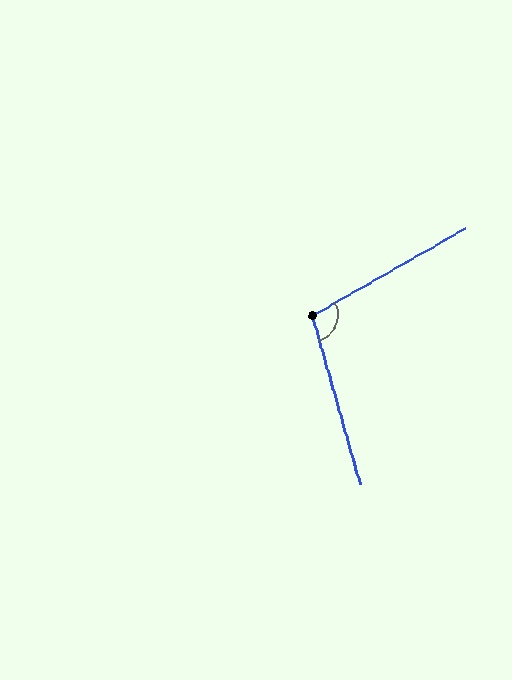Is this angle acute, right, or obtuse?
It is obtuse.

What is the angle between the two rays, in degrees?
Approximately 104 degrees.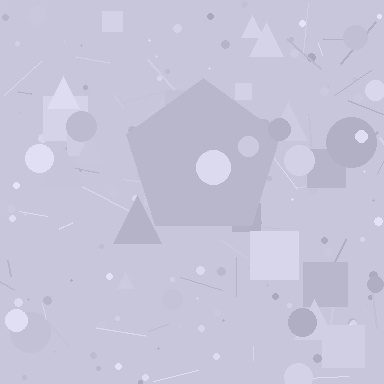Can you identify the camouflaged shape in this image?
The camouflaged shape is a pentagon.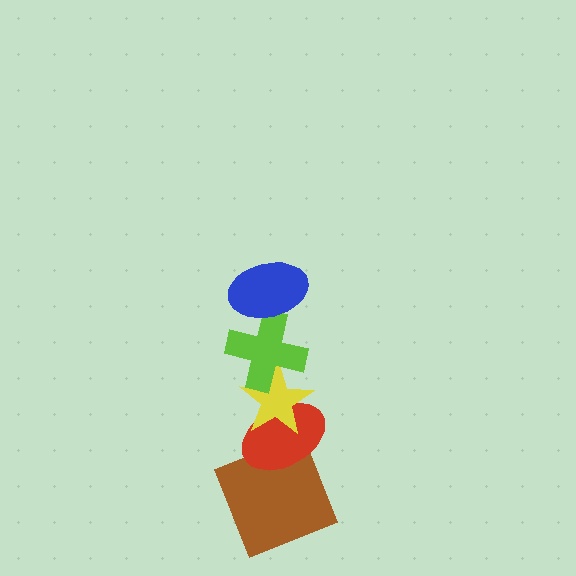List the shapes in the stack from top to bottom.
From top to bottom: the blue ellipse, the lime cross, the yellow star, the red ellipse, the brown square.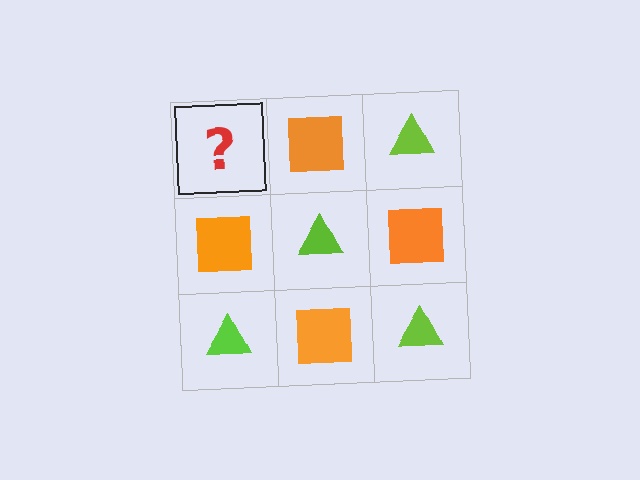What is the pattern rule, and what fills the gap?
The rule is that it alternates lime triangle and orange square in a checkerboard pattern. The gap should be filled with a lime triangle.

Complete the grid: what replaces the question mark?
The question mark should be replaced with a lime triangle.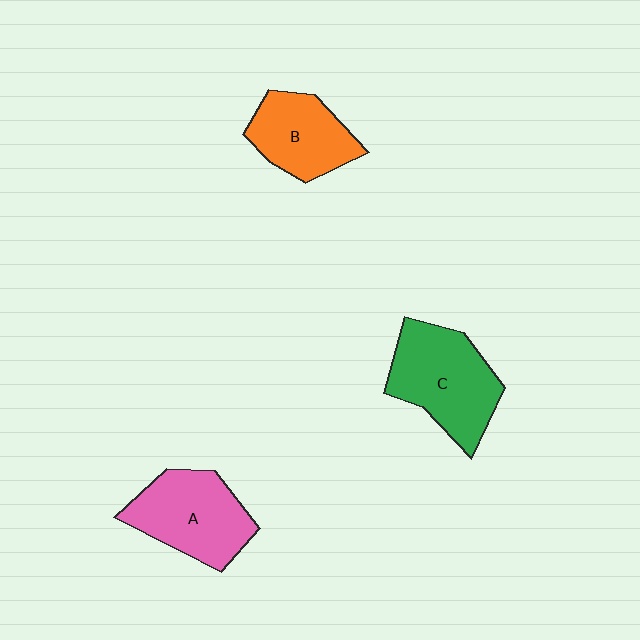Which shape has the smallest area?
Shape B (orange).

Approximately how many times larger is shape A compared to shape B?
Approximately 1.2 times.